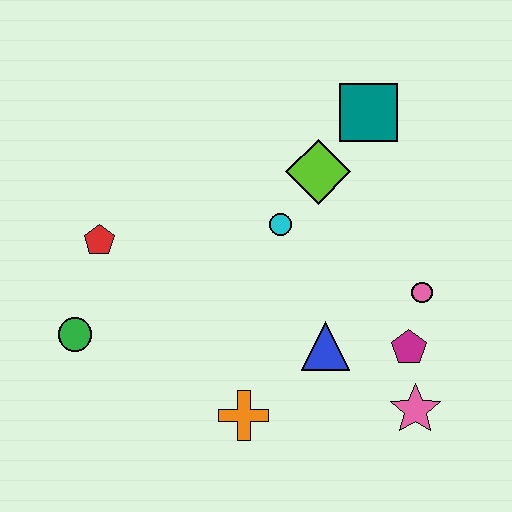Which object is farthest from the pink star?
The red pentagon is farthest from the pink star.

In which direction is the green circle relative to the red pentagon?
The green circle is below the red pentagon.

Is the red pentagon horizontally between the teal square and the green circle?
Yes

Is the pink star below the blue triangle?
Yes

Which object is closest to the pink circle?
The magenta pentagon is closest to the pink circle.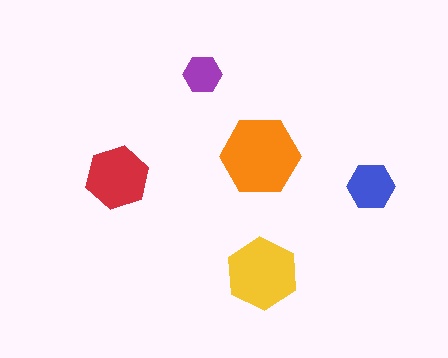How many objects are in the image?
There are 5 objects in the image.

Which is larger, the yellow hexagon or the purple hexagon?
The yellow one.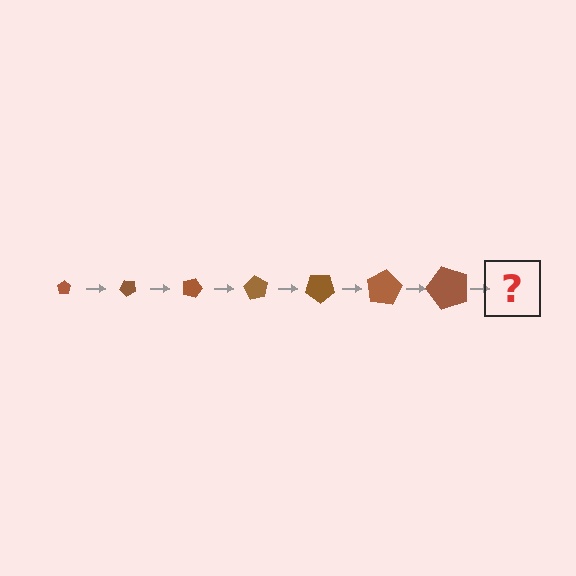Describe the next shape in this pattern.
It should be a pentagon, larger than the previous one and rotated 315 degrees from the start.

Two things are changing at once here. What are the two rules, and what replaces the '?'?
The two rules are that the pentagon grows larger each step and it rotates 45 degrees each step. The '?' should be a pentagon, larger than the previous one and rotated 315 degrees from the start.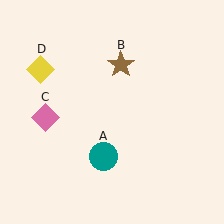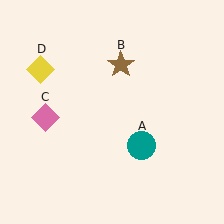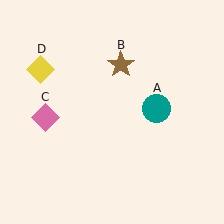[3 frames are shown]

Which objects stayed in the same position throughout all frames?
Brown star (object B) and pink diamond (object C) and yellow diamond (object D) remained stationary.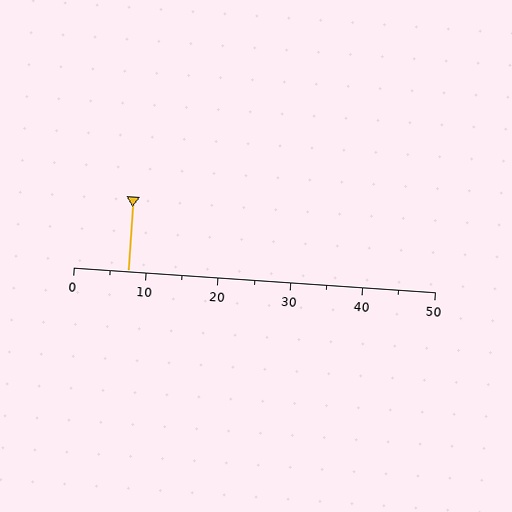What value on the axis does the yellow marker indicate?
The marker indicates approximately 7.5.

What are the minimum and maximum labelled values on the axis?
The axis runs from 0 to 50.